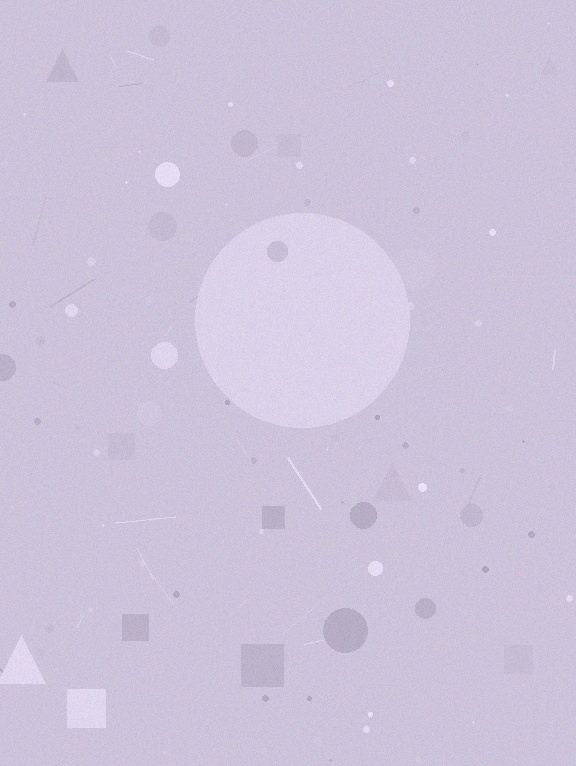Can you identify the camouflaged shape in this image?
The camouflaged shape is a circle.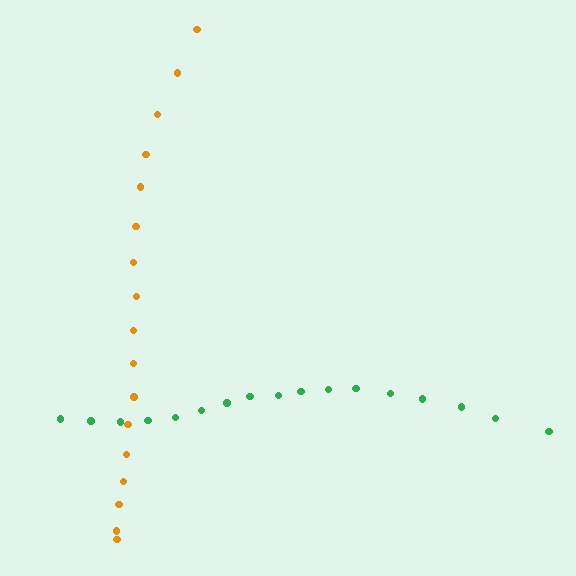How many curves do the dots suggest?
There are 2 distinct paths.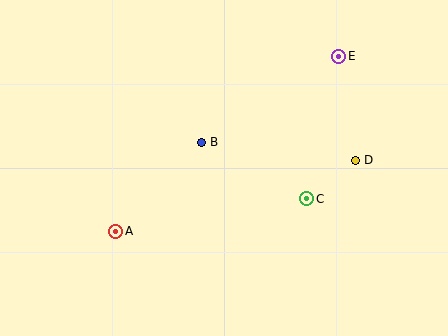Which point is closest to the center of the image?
Point B at (201, 142) is closest to the center.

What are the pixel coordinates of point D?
Point D is at (355, 160).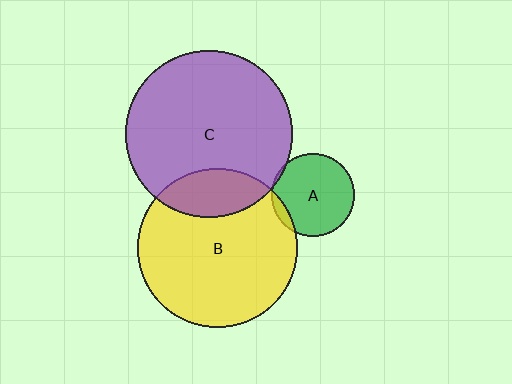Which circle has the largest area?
Circle C (purple).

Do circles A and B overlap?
Yes.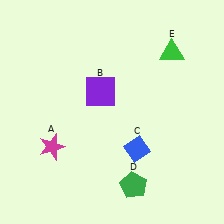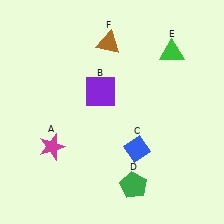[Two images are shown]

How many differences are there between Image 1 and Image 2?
There is 1 difference between the two images.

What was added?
A brown triangle (F) was added in Image 2.